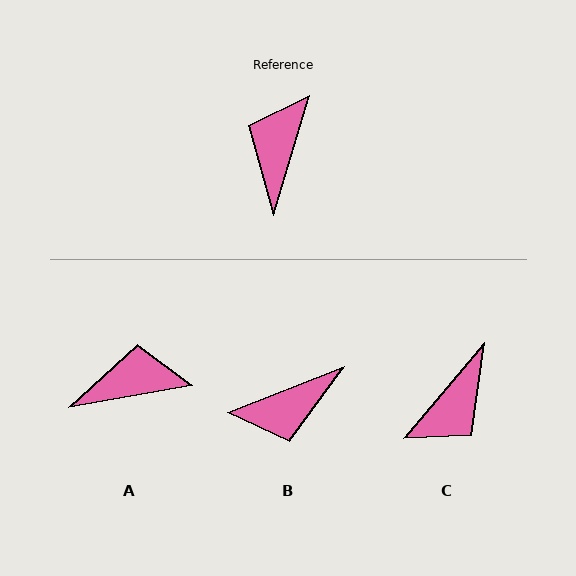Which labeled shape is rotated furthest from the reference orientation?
C, about 156 degrees away.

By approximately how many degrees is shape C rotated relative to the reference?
Approximately 156 degrees counter-clockwise.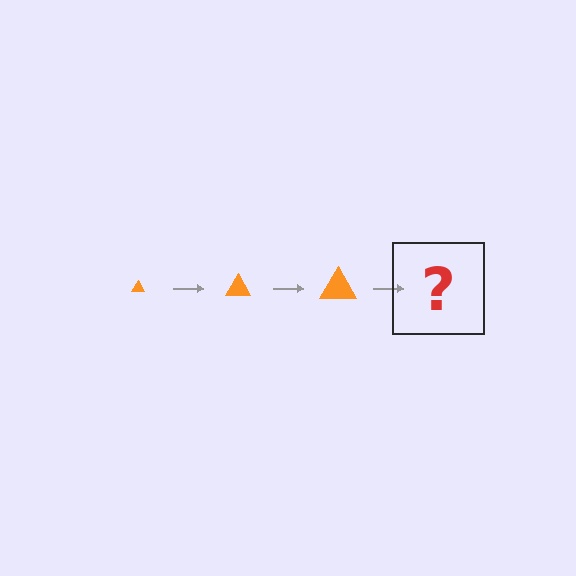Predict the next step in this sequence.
The next step is an orange triangle, larger than the previous one.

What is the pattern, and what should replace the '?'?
The pattern is that the triangle gets progressively larger each step. The '?' should be an orange triangle, larger than the previous one.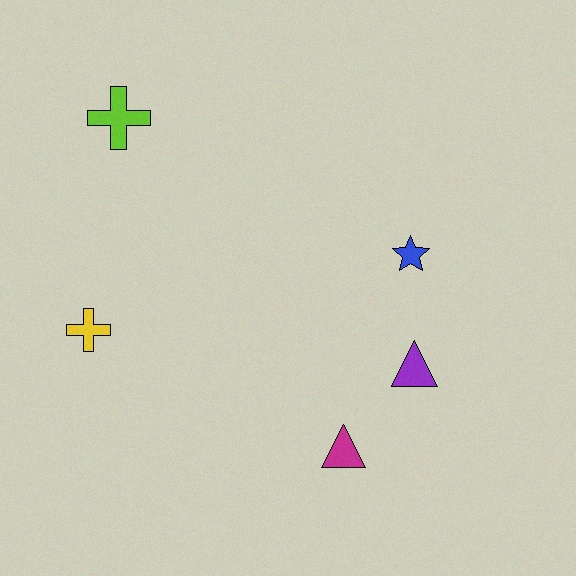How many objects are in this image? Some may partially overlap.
There are 5 objects.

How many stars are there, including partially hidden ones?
There is 1 star.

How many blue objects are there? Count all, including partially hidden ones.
There is 1 blue object.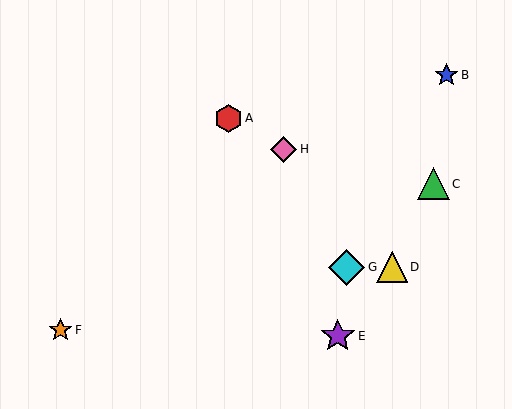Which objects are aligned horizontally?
Objects D, G are aligned horizontally.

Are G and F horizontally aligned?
No, G is at y≈267 and F is at y≈330.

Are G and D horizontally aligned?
Yes, both are at y≈267.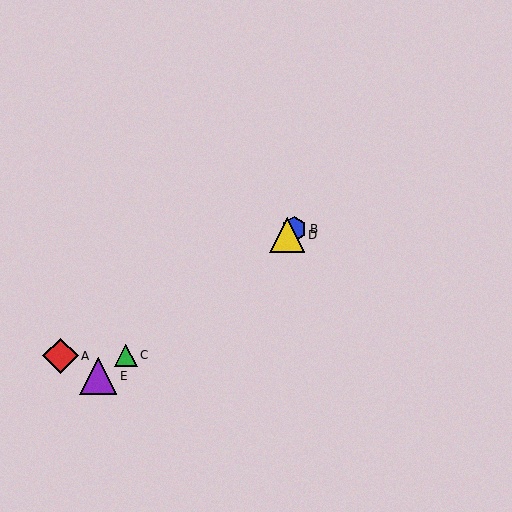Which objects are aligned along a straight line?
Objects B, C, D, E are aligned along a straight line.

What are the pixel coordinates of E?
Object E is at (99, 376).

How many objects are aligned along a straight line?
4 objects (B, C, D, E) are aligned along a straight line.